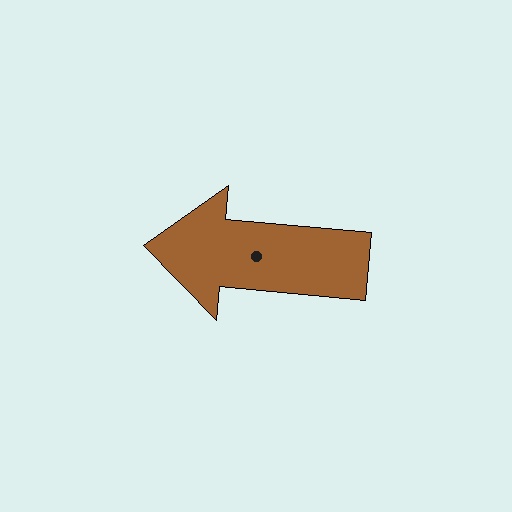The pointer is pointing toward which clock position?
Roughly 9 o'clock.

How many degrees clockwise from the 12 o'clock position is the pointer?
Approximately 275 degrees.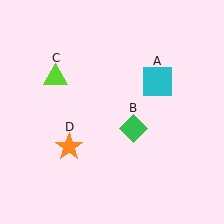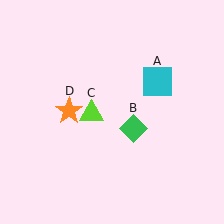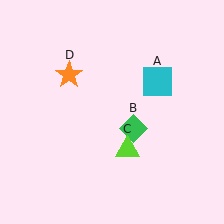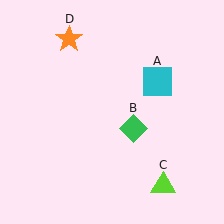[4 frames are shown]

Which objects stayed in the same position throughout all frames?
Cyan square (object A) and green diamond (object B) remained stationary.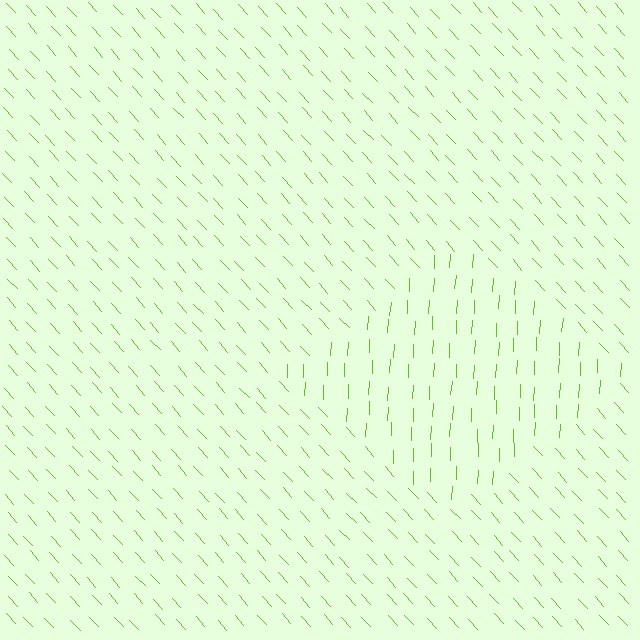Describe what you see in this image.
The image is filled with small lime line segments. A diamond region in the image has lines oriented differently from the surrounding lines, creating a visible texture boundary.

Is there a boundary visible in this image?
Yes, there is a texture boundary formed by a change in line orientation.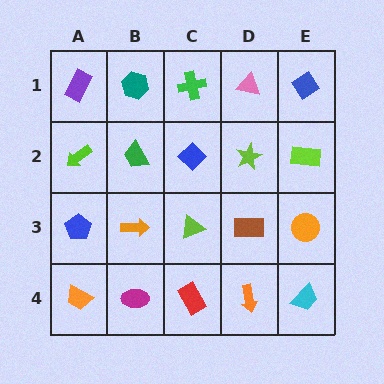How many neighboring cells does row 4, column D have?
3.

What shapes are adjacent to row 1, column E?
A lime rectangle (row 2, column E), a pink triangle (row 1, column D).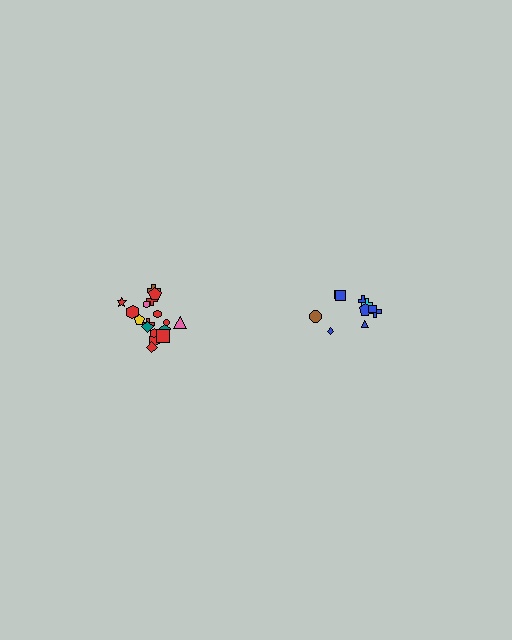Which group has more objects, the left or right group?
The left group.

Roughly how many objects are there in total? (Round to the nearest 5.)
Roughly 30 objects in total.